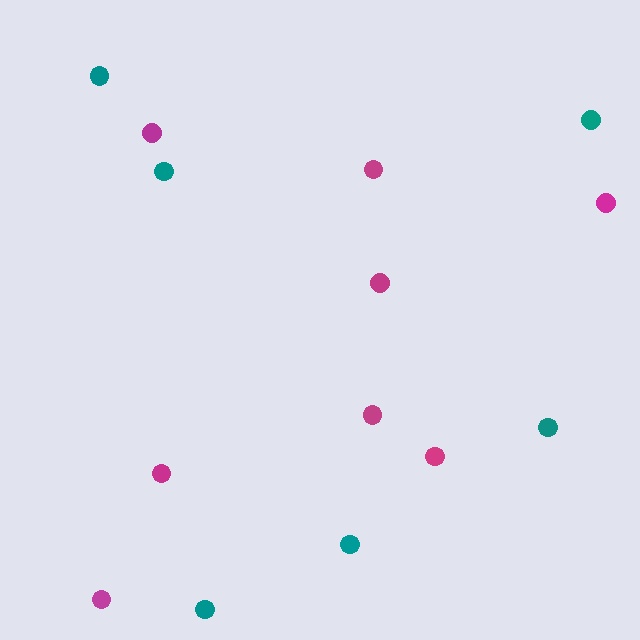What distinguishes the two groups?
There are 2 groups: one group of magenta circles (8) and one group of teal circles (6).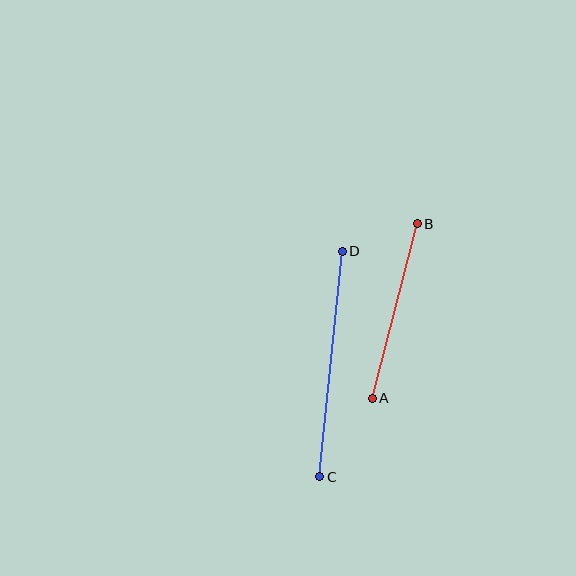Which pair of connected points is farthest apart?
Points C and D are farthest apart.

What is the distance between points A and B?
The distance is approximately 180 pixels.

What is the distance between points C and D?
The distance is approximately 227 pixels.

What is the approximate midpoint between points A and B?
The midpoint is at approximately (395, 311) pixels.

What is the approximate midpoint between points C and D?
The midpoint is at approximately (331, 364) pixels.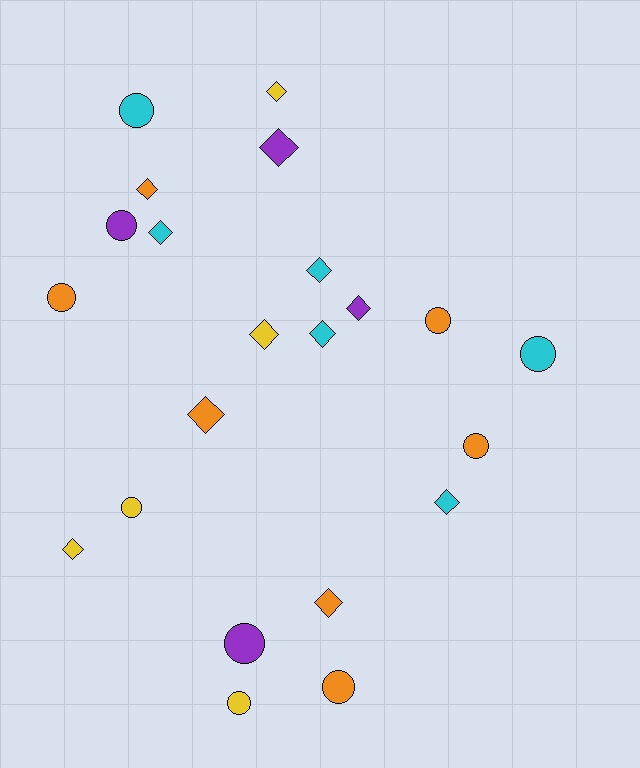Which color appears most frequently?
Orange, with 7 objects.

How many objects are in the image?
There are 22 objects.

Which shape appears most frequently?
Diamond, with 12 objects.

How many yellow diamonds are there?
There are 3 yellow diamonds.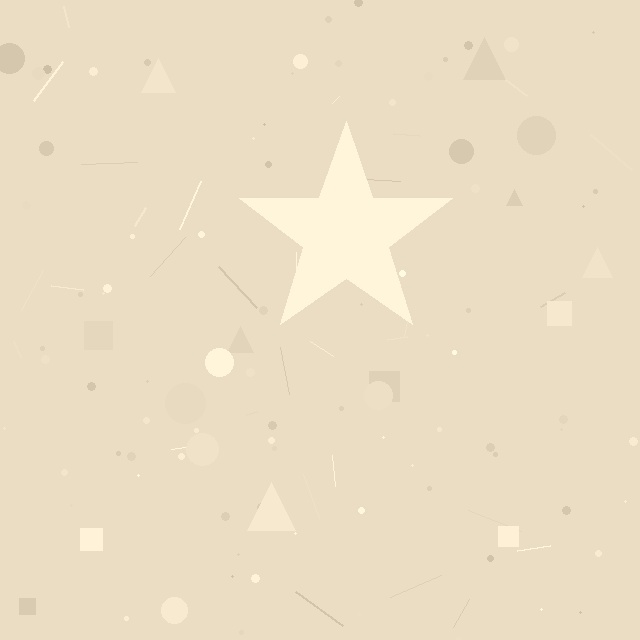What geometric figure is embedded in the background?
A star is embedded in the background.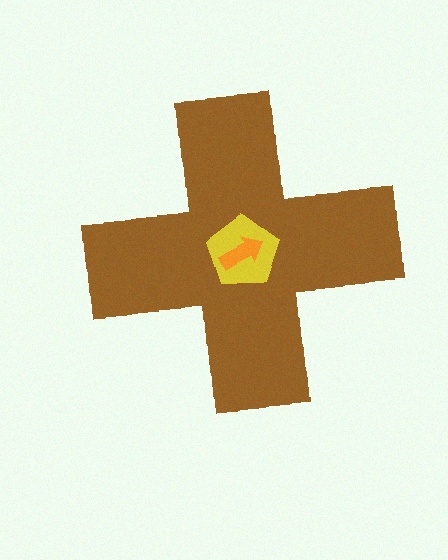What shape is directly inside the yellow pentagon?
The orange arrow.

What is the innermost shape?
The orange arrow.